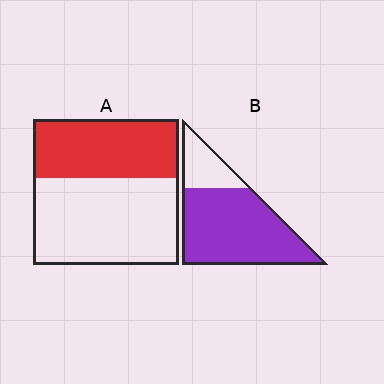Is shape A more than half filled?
No.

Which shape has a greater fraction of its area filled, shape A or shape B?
Shape B.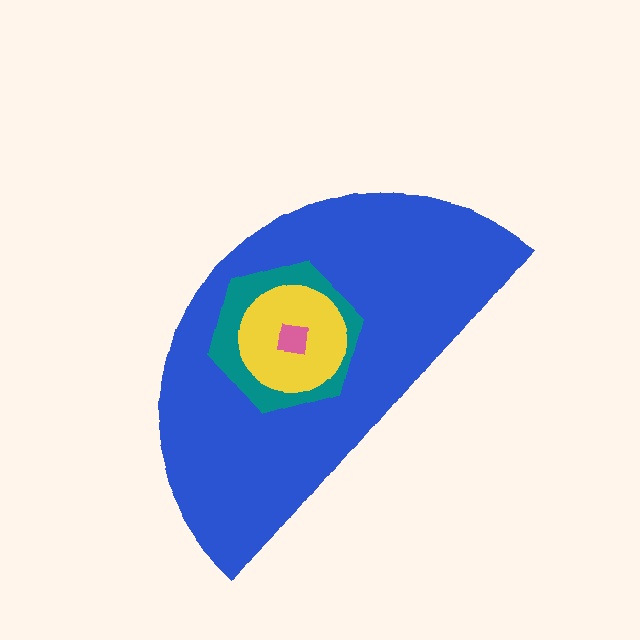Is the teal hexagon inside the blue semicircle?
Yes.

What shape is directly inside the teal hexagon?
The yellow circle.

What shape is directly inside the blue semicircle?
The teal hexagon.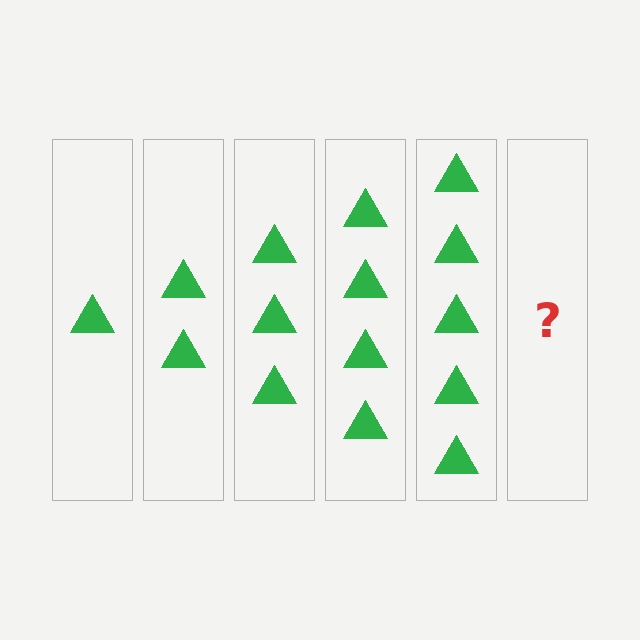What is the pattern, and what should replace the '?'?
The pattern is that each step adds one more triangle. The '?' should be 6 triangles.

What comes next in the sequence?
The next element should be 6 triangles.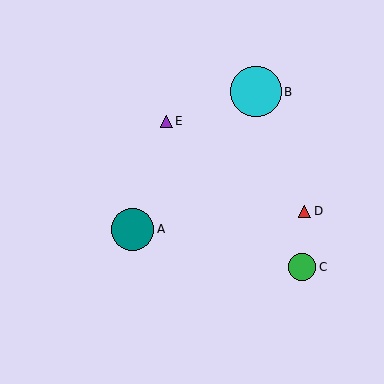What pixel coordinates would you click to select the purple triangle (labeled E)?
Click at (166, 122) to select the purple triangle E.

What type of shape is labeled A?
Shape A is a teal circle.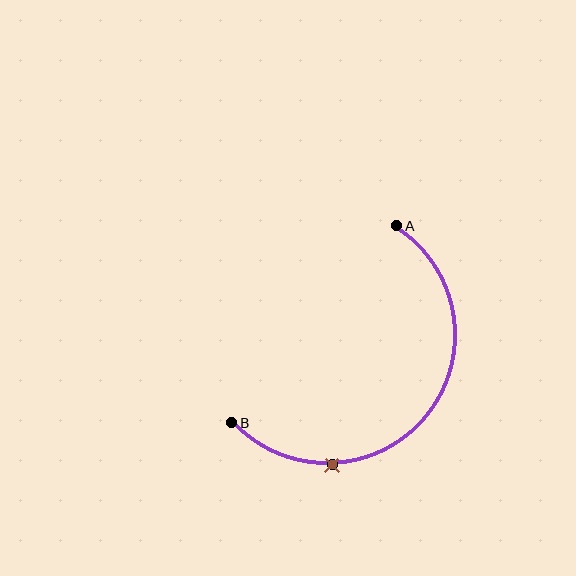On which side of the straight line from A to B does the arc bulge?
The arc bulges below and to the right of the straight line connecting A and B.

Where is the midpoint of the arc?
The arc midpoint is the point on the curve farthest from the straight line joining A and B. It sits below and to the right of that line.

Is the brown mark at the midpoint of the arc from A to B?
No. The brown mark lies on the arc but is closer to endpoint B. The arc midpoint would be at the point on the curve equidistant along the arc from both A and B.